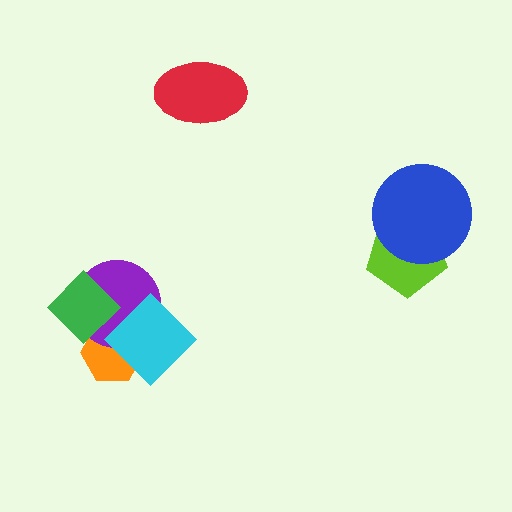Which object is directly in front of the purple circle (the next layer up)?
The green diamond is directly in front of the purple circle.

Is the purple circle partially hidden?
Yes, it is partially covered by another shape.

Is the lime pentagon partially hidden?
Yes, it is partially covered by another shape.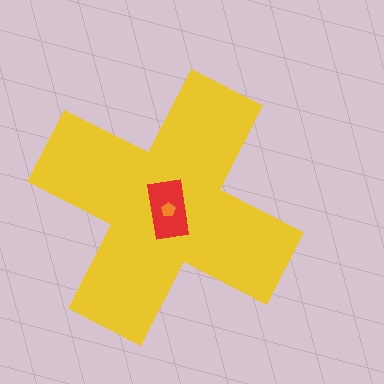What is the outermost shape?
The yellow cross.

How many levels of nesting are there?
3.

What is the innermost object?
The orange pentagon.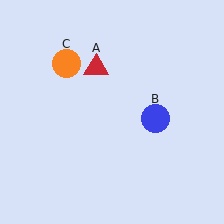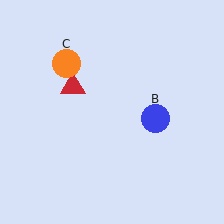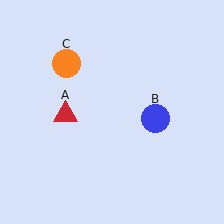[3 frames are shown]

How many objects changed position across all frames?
1 object changed position: red triangle (object A).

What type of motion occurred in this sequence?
The red triangle (object A) rotated counterclockwise around the center of the scene.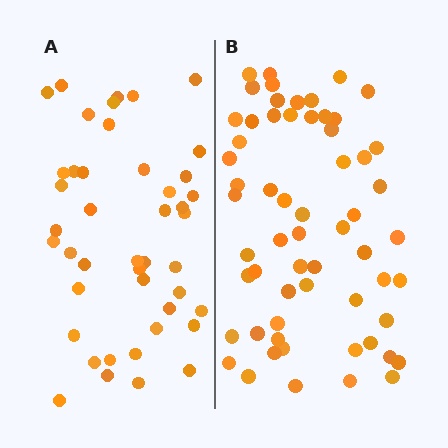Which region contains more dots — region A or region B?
Region B (the right region) has more dots.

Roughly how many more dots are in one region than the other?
Region B has approximately 15 more dots than region A.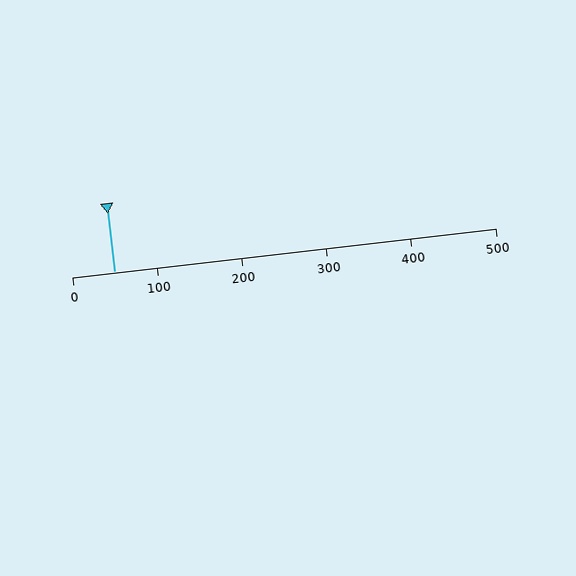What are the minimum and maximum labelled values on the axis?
The axis runs from 0 to 500.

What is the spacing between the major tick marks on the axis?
The major ticks are spaced 100 apart.